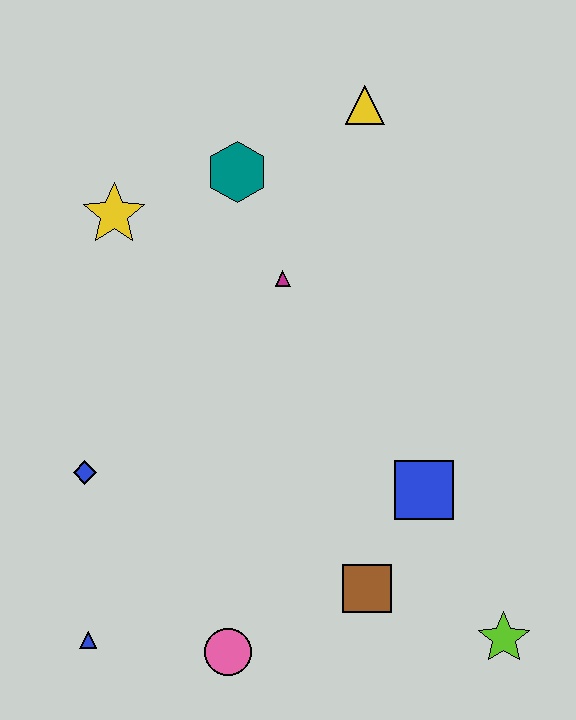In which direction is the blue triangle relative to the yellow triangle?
The blue triangle is below the yellow triangle.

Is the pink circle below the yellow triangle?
Yes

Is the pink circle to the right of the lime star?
No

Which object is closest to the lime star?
The brown square is closest to the lime star.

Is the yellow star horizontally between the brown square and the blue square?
No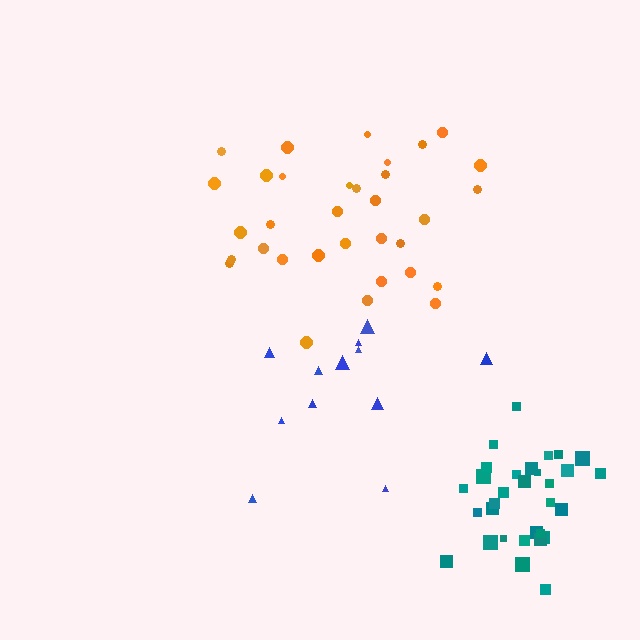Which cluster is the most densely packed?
Teal.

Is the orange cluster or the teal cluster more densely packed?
Teal.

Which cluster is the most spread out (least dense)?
Blue.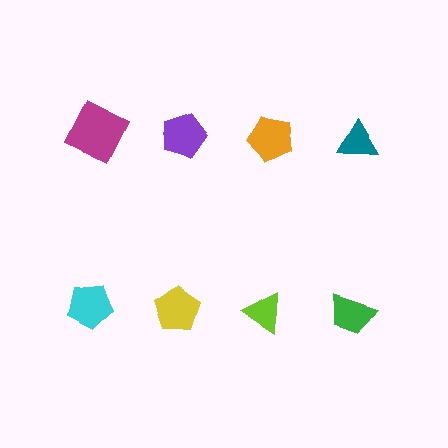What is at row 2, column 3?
A lime triangle.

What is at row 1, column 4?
A teal triangle.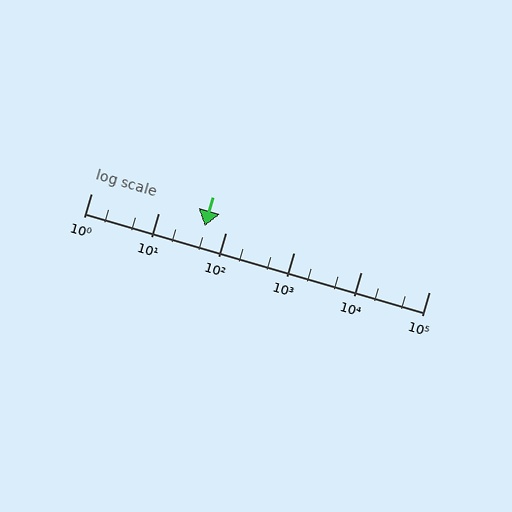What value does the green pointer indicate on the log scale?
The pointer indicates approximately 49.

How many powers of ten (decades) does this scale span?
The scale spans 5 decades, from 1 to 100000.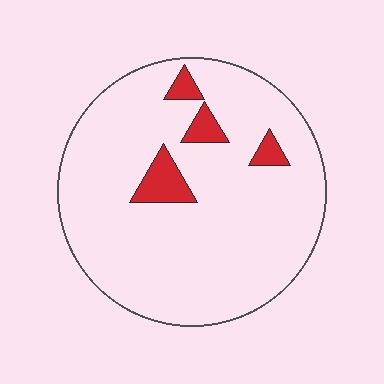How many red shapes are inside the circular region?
4.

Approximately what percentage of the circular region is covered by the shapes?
Approximately 10%.